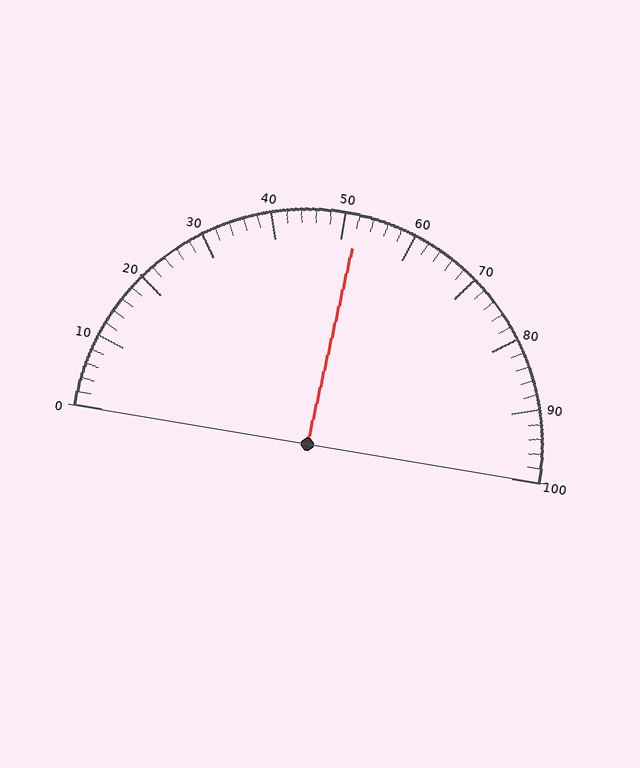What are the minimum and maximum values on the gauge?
The gauge ranges from 0 to 100.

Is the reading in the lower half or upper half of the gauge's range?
The reading is in the upper half of the range (0 to 100).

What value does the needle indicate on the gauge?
The needle indicates approximately 52.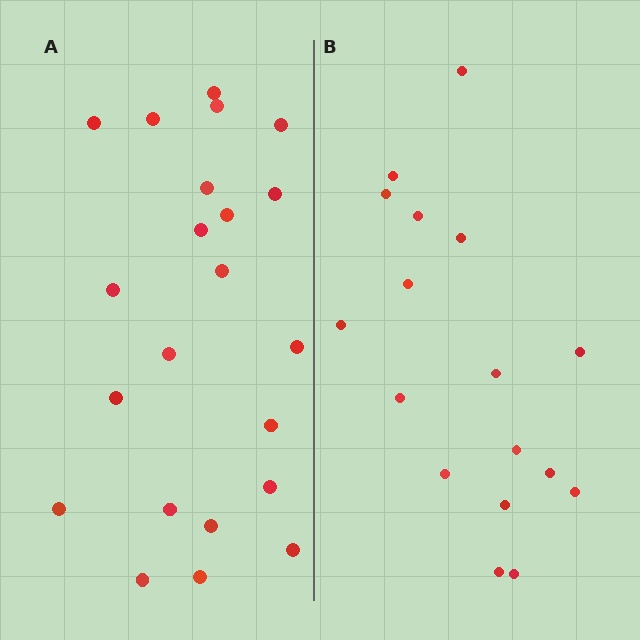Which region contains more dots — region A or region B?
Region A (the left region) has more dots.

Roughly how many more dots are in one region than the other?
Region A has about 5 more dots than region B.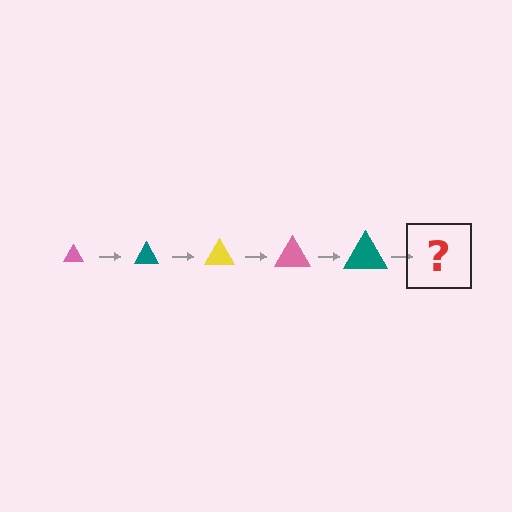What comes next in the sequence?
The next element should be a yellow triangle, larger than the previous one.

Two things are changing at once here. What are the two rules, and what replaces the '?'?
The two rules are that the triangle grows larger each step and the color cycles through pink, teal, and yellow. The '?' should be a yellow triangle, larger than the previous one.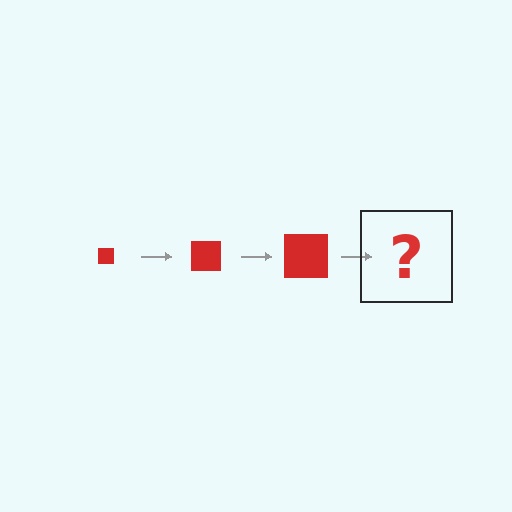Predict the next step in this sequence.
The next step is a red square, larger than the previous one.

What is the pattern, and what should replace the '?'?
The pattern is that the square gets progressively larger each step. The '?' should be a red square, larger than the previous one.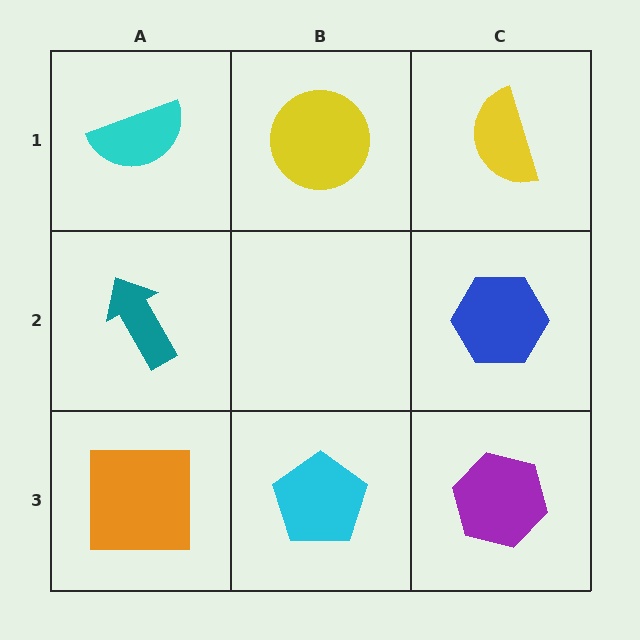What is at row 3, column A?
An orange square.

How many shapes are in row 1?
3 shapes.